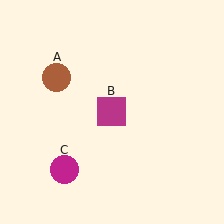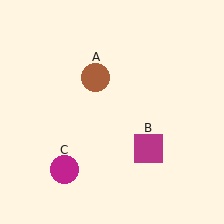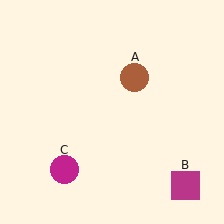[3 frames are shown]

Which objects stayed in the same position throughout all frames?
Magenta circle (object C) remained stationary.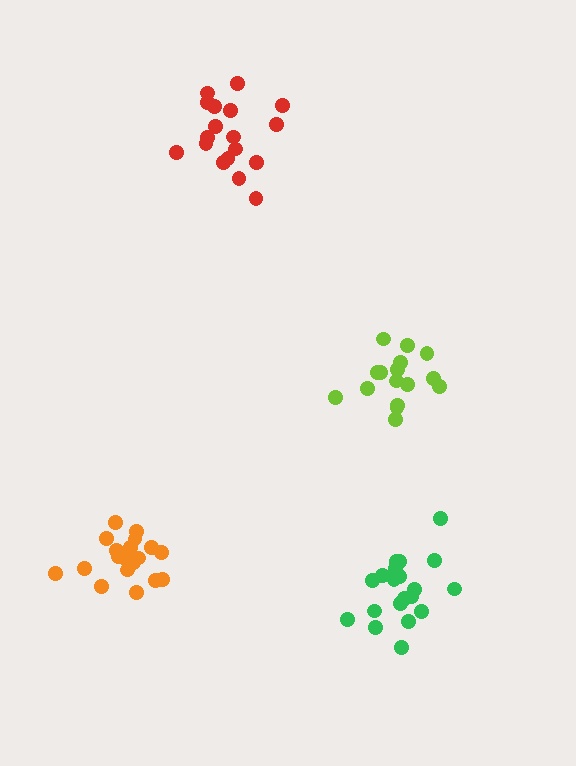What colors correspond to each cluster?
The clusters are colored: orange, red, green, lime.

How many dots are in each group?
Group 1: 20 dots, Group 2: 18 dots, Group 3: 21 dots, Group 4: 16 dots (75 total).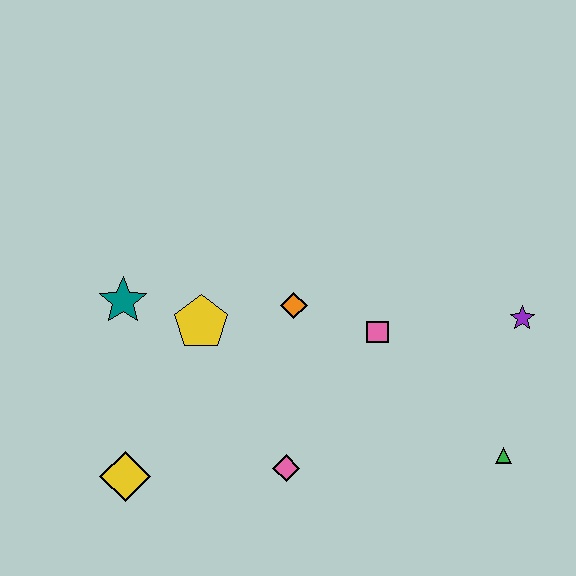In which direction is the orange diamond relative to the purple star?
The orange diamond is to the left of the purple star.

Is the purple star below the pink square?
No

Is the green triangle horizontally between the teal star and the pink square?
No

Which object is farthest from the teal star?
The green triangle is farthest from the teal star.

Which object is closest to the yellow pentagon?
The teal star is closest to the yellow pentagon.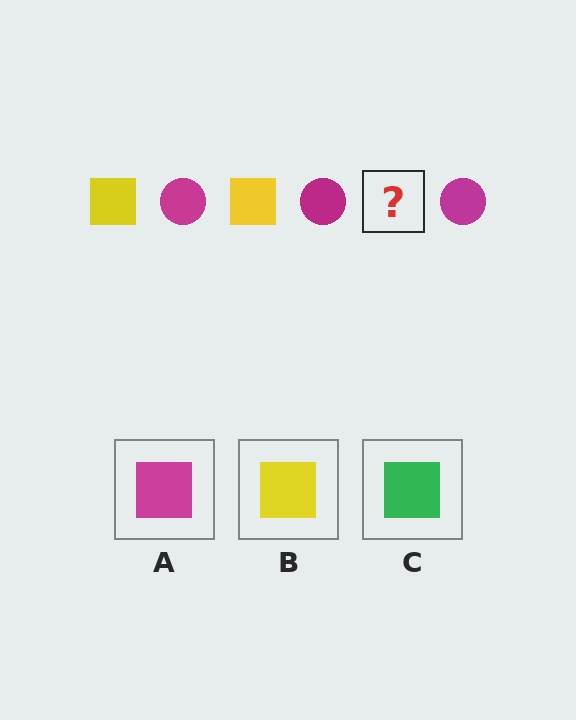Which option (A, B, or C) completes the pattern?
B.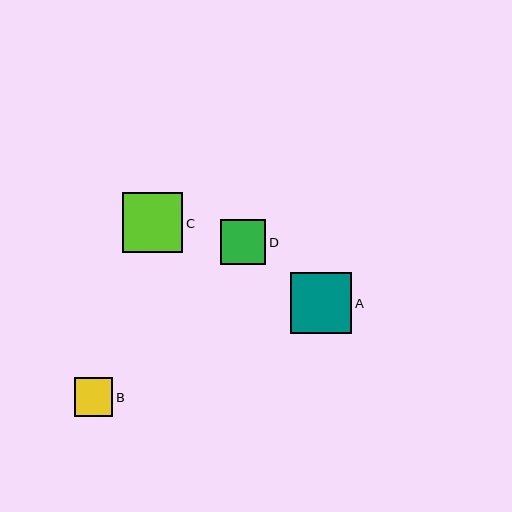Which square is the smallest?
Square B is the smallest with a size of approximately 39 pixels.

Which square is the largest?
Square A is the largest with a size of approximately 61 pixels.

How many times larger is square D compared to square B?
Square D is approximately 1.2 times the size of square B.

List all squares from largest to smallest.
From largest to smallest: A, C, D, B.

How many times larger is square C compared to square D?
Square C is approximately 1.3 times the size of square D.